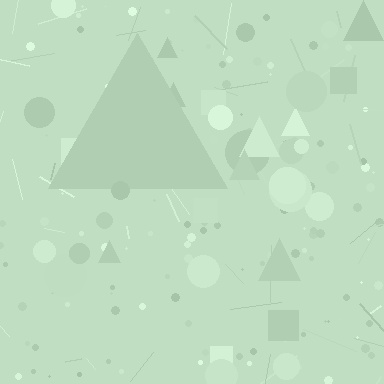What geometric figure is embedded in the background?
A triangle is embedded in the background.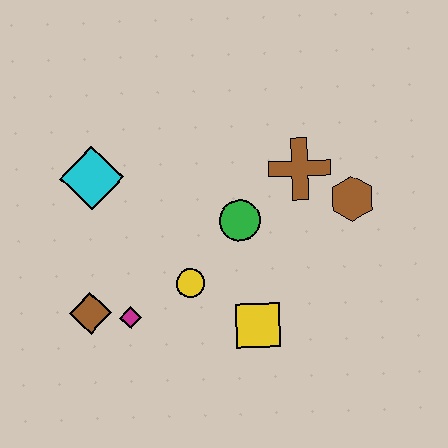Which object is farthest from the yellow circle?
The brown hexagon is farthest from the yellow circle.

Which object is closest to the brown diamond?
The magenta diamond is closest to the brown diamond.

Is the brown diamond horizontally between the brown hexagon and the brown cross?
No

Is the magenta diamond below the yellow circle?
Yes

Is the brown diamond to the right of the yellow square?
No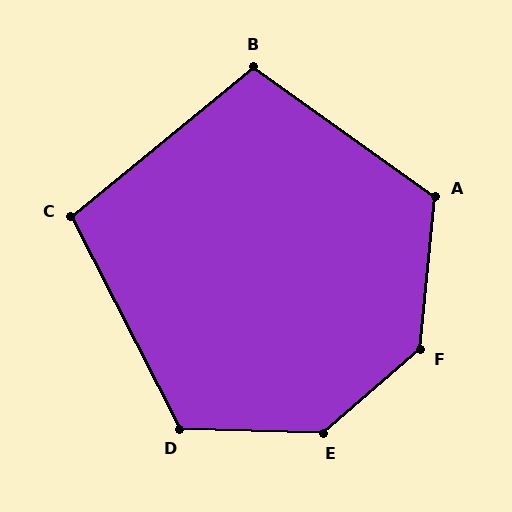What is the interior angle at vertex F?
Approximately 136 degrees (obtuse).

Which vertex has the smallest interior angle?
C, at approximately 102 degrees.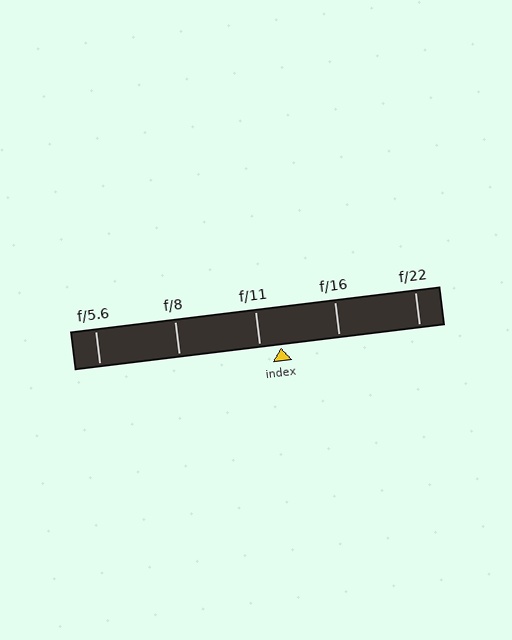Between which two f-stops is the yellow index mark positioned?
The index mark is between f/11 and f/16.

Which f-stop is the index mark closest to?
The index mark is closest to f/11.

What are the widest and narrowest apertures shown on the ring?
The widest aperture shown is f/5.6 and the narrowest is f/22.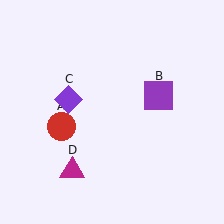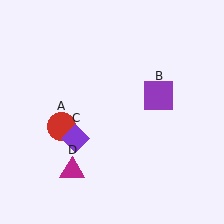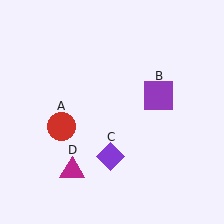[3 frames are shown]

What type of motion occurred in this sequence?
The purple diamond (object C) rotated counterclockwise around the center of the scene.